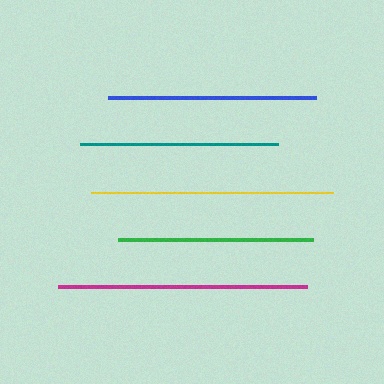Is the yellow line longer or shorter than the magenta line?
The magenta line is longer than the yellow line.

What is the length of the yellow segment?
The yellow segment is approximately 242 pixels long.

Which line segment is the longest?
The magenta line is the longest at approximately 249 pixels.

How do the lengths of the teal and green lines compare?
The teal and green lines are approximately the same length.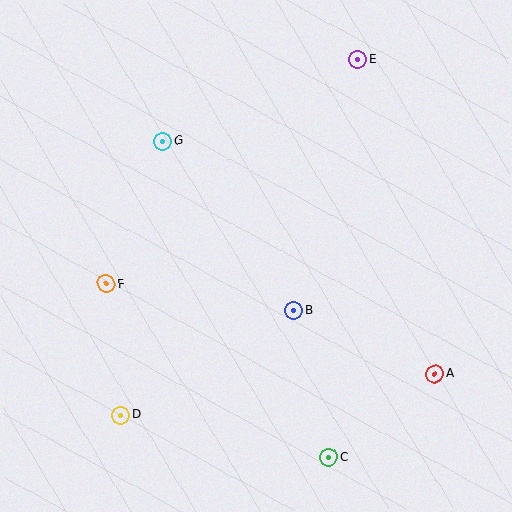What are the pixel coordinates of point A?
Point A is at (435, 374).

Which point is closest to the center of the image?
Point B at (294, 310) is closest to the center.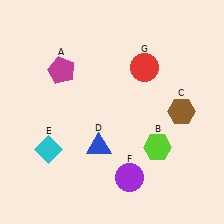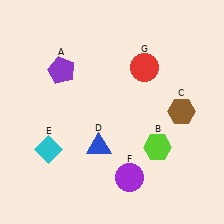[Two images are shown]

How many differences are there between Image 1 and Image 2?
There is 1 difference between the two images.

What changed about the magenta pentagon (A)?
In Image 1, A is magenta. In Image 2, it changed to purple.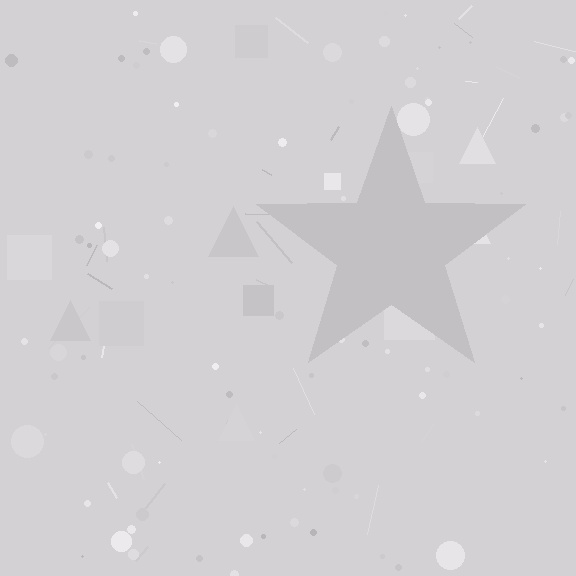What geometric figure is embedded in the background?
A star is embedded in the background.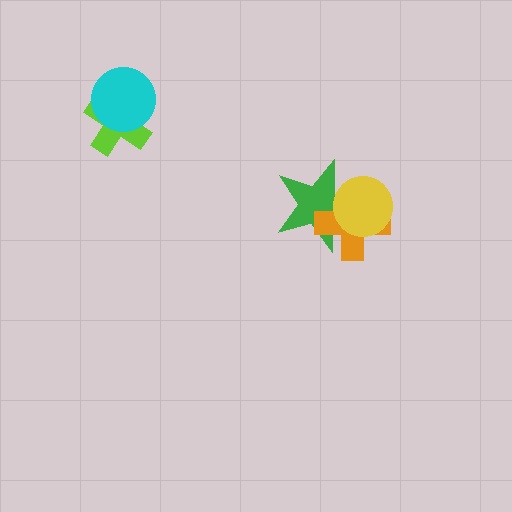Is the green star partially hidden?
Yes, it is partially covered by another shape.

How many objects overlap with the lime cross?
1 object overlaps with the lime cross.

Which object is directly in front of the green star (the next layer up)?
The orange cross is directly in front of the green star.